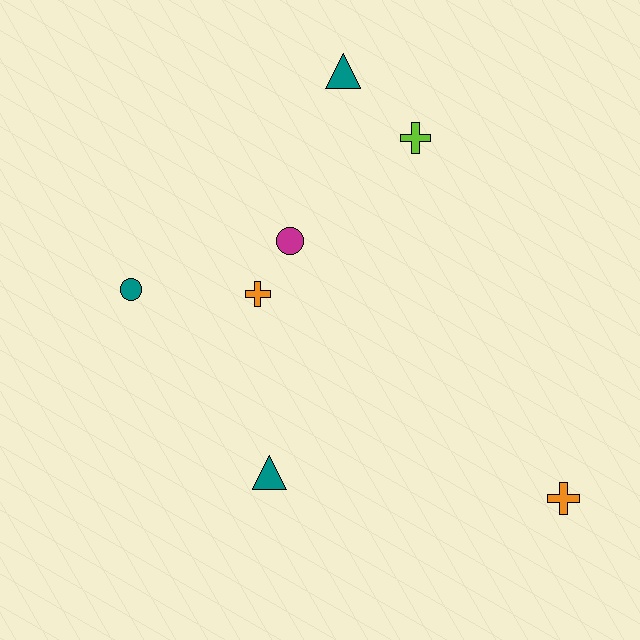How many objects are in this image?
There are 7 objects.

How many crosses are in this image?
There are 3 crosses.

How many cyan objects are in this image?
There are no cyan objects.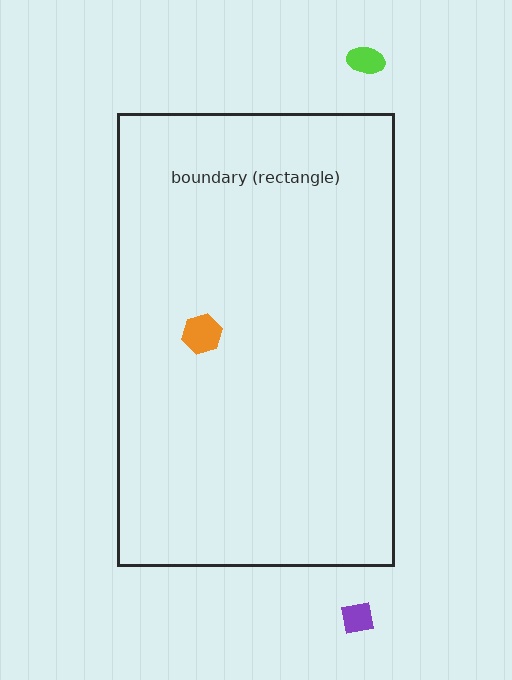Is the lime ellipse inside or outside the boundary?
Outside.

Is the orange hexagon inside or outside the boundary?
Inside.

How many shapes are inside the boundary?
1 inside, 2 outside.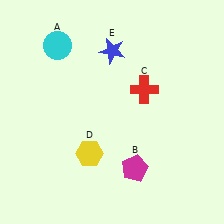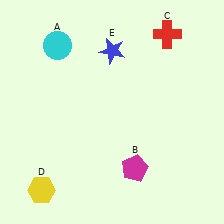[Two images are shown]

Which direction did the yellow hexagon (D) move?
The yellow hexagon (D) moved left.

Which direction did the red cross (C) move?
The red cross (C) moved up.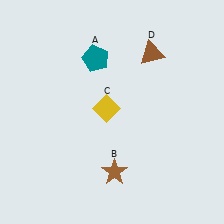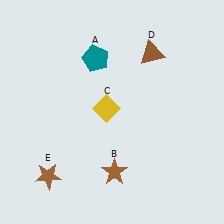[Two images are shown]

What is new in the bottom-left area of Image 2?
A brown star (E) was added in the bottom-left area of Image 2.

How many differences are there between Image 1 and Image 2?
There is 1 difference between the two images.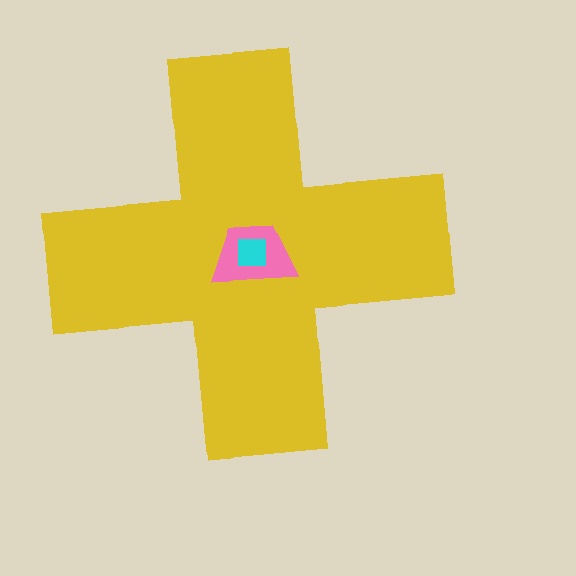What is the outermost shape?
The yellow cross.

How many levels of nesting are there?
3.